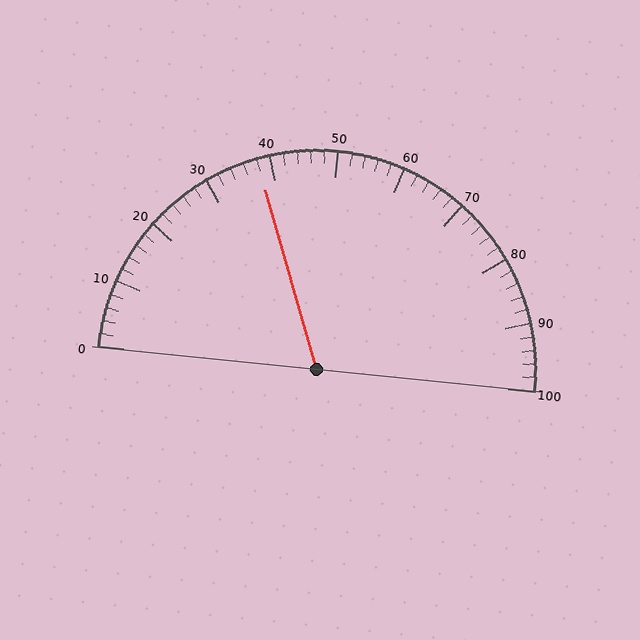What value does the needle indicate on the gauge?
The needle indicates approximately 38.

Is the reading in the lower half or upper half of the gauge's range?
The reading is in the lower half of the range (0 to 100).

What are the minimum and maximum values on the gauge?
The gauge ranges from 0 to 100.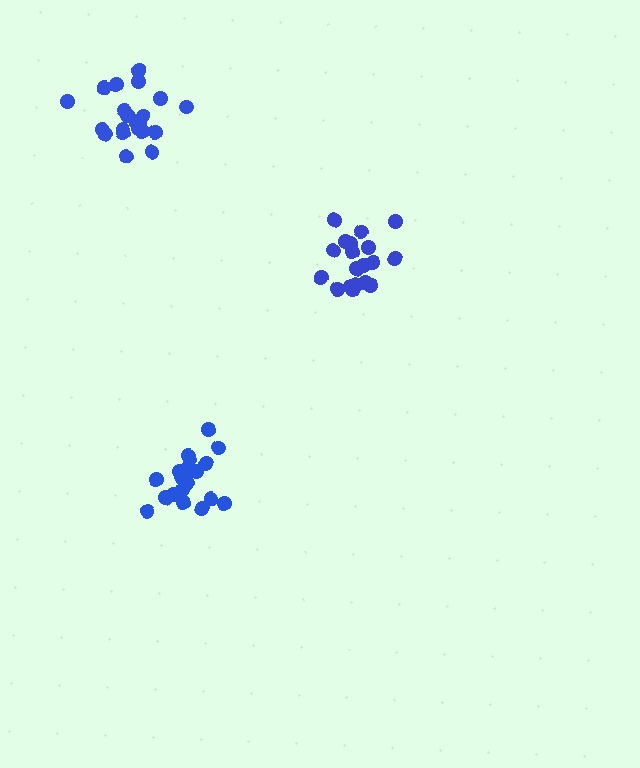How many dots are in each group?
Group 1: 21 dots, Group 2: 19 dots, Group 3: 21 dots (61 total).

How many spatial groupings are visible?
There are 3 spatial groupings.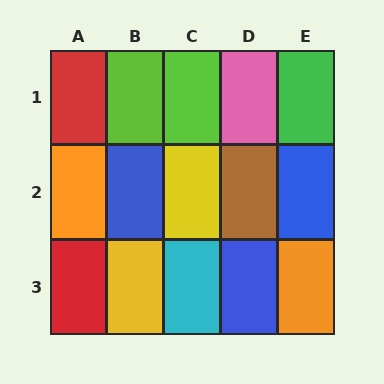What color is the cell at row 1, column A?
Red.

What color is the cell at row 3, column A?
Red.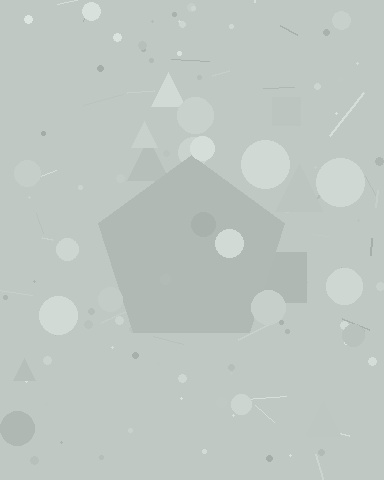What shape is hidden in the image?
A pentagon is hidden in the image.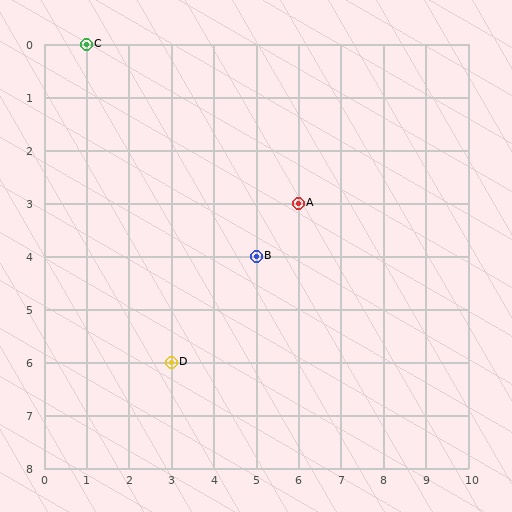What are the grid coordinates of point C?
Point C is at grid coordinates (1, 0).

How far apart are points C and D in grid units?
Points C and D are 2 columns and 6 rows apart (about 6.3 grid units diagonally).